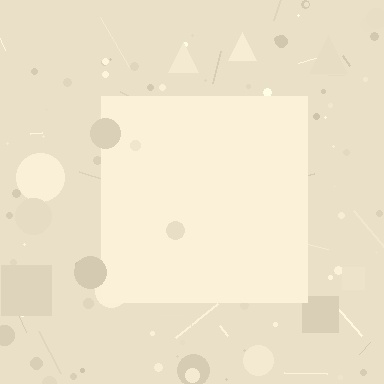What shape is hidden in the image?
A square is hidden in the image.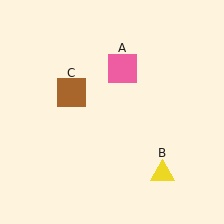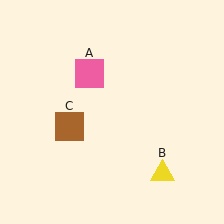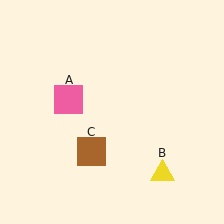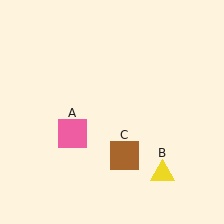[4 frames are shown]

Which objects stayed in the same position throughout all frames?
Yellow triangle (object B) remained stationary.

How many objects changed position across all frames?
2 objects changed position: pink square (object A), brown square (object C).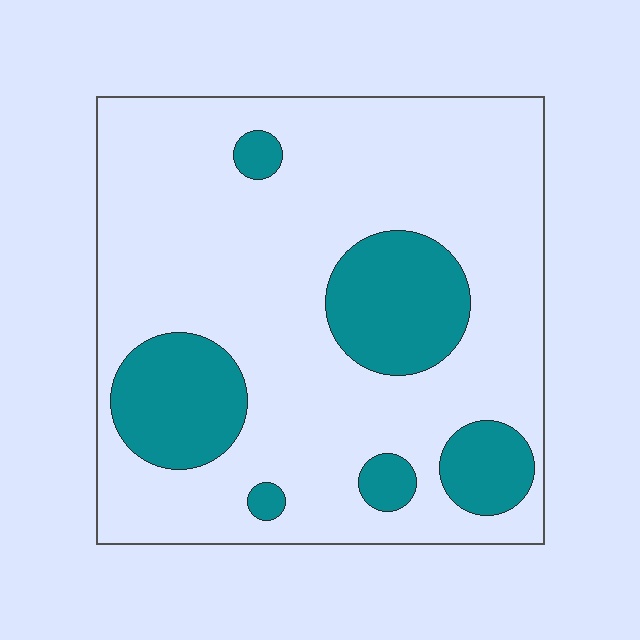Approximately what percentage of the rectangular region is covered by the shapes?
Approximately 20%.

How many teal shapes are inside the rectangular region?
6.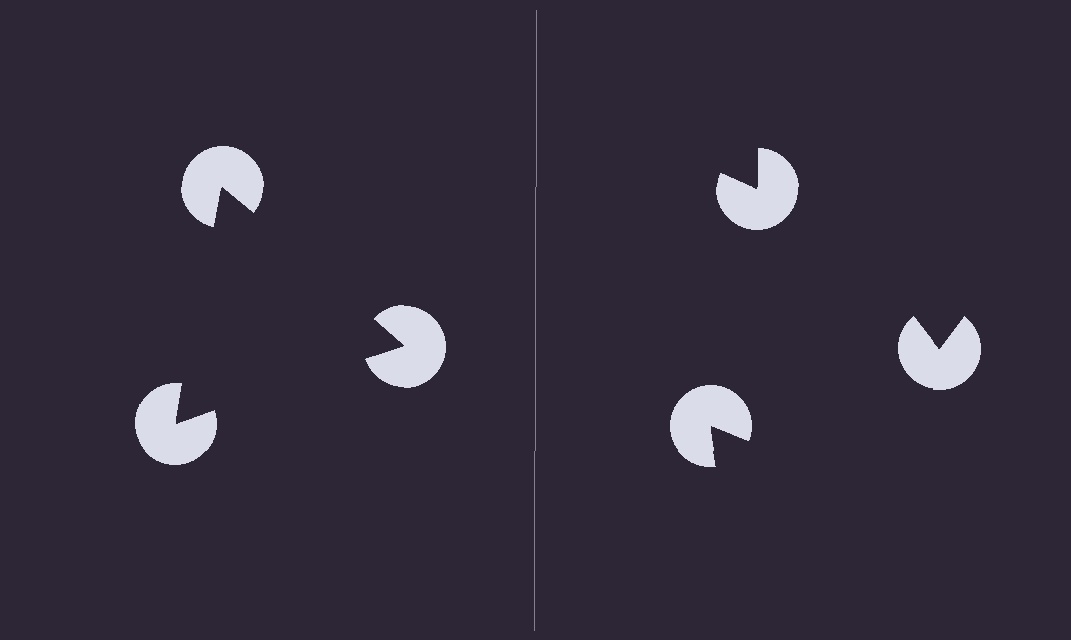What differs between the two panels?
The pac-man discs are positioned identically on both sides; only the wedge orientations differ. On the left they align to a triangle; on the right they are misaligned.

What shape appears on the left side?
An illusory triangle.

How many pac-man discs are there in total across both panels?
6 — 3 on each side.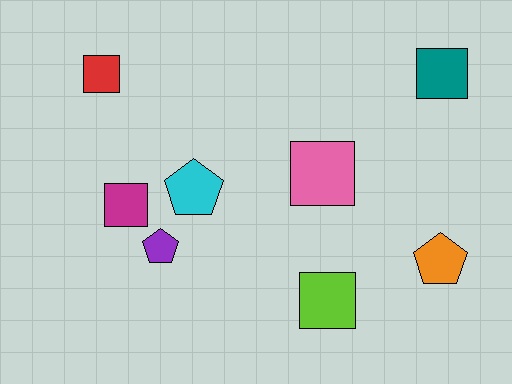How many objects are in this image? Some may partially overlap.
There are 8 objects.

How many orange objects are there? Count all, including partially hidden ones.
There is 1 orange object.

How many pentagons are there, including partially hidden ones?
There are 3 pentagons.